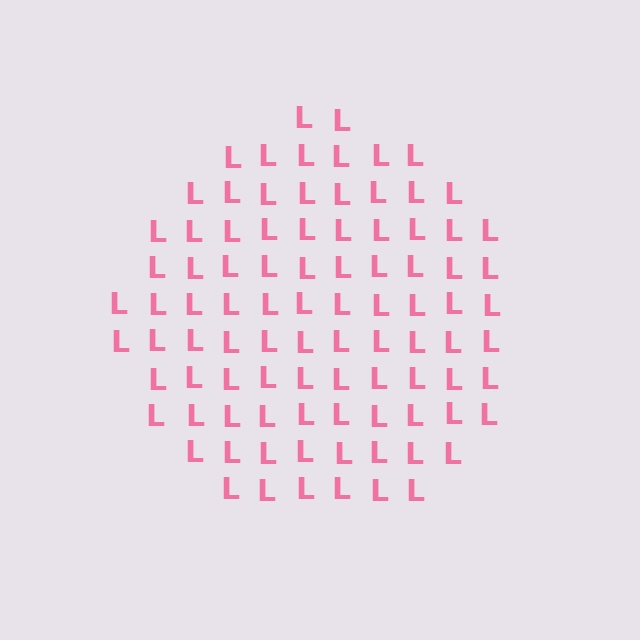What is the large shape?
The large shape is a circle.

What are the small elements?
The small elements are letter L's.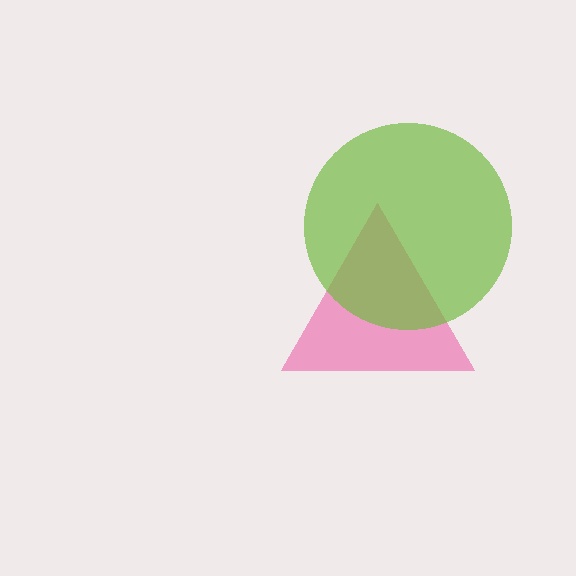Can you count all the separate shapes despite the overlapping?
Yes, there are 2 separate shapes.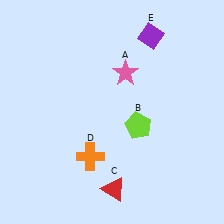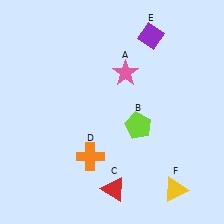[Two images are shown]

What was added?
A yellow triangle (F) was added in Image 2.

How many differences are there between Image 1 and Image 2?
There is 1 difference between the two images.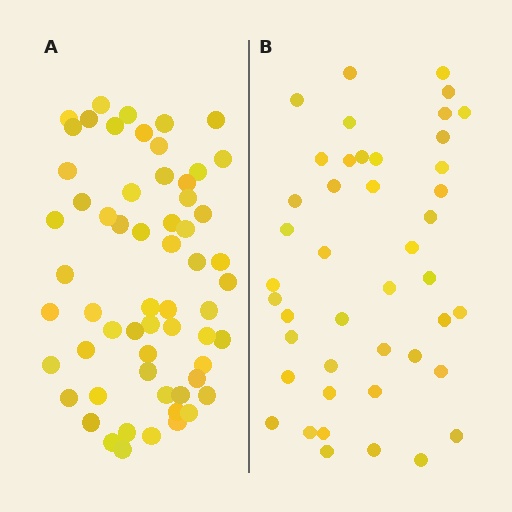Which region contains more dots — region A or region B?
Region A (the left region) has more dots.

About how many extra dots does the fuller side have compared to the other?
Region A has approximately 15 more dots than region B.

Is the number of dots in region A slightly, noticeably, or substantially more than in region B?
Region A has noticeably more, but not dramatically so. The ratio is roughly 1.4 to 1.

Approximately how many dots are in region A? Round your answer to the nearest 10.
About 60 dots.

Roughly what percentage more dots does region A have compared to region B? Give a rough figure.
About 35% more.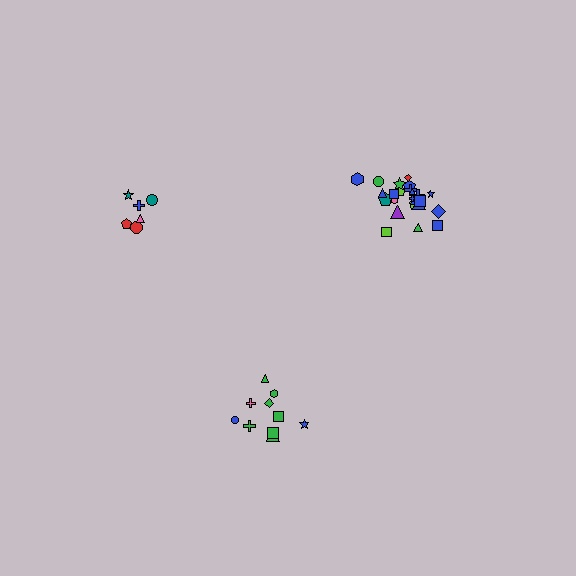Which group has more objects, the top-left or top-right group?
The top-right group.